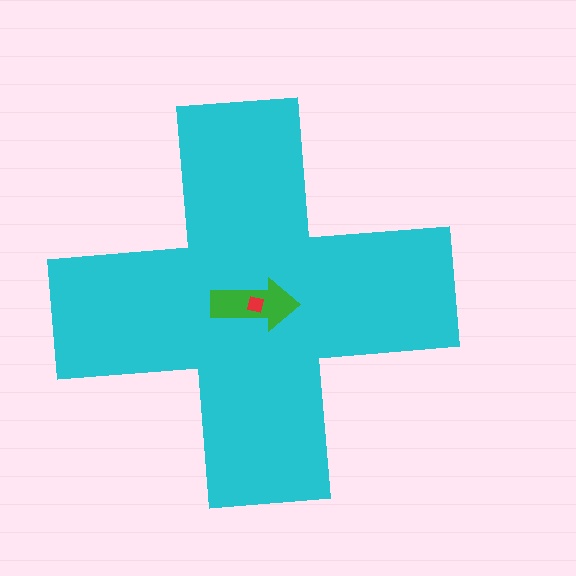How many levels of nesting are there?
3.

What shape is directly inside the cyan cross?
The green arrow.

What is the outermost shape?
The cyan cross.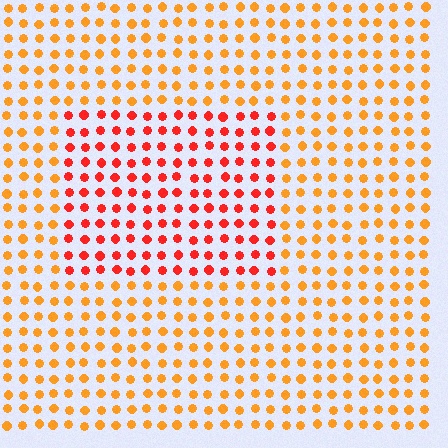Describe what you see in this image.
The image is filled with small orange elements in a uniform arrangement. A rectangle-shaped region is visible where the elements are tinted to a slightly different hue, forming a subtle color boundary.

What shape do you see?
I see a rectangle.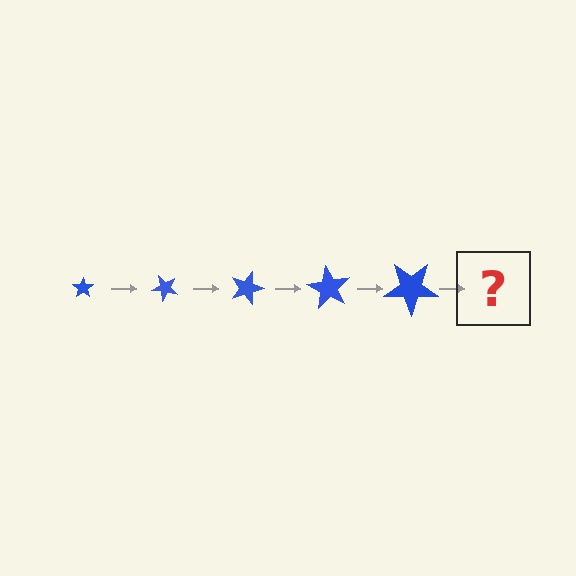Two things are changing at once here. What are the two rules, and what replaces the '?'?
The two rules are that the star grows larger each step and it rotates 45 degrees each step. The '?' should be a star, larger than the previous one and rotated 225 degrees from the start.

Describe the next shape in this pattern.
It should be a star, larger than the previous one and rotated 225 degrees from the start.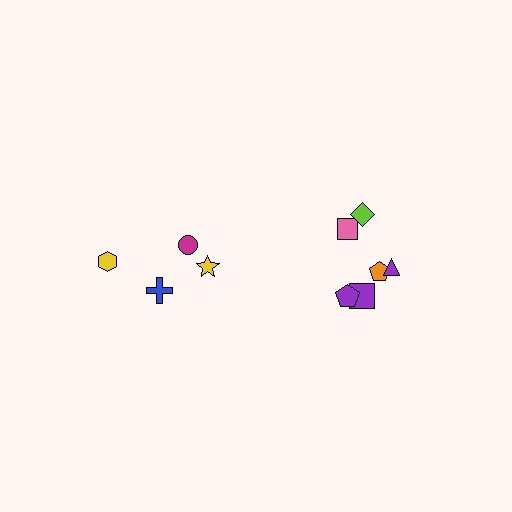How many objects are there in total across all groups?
There are 10 objects.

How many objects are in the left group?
There are 4 objects.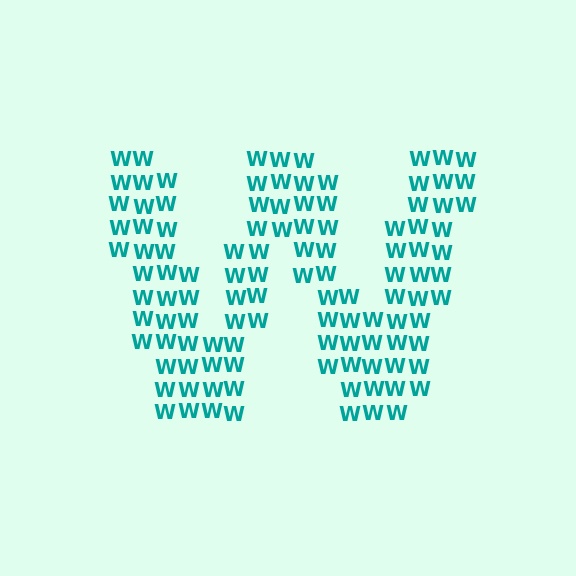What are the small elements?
The small elements are letter W's.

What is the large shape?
The large shape is the letter W.